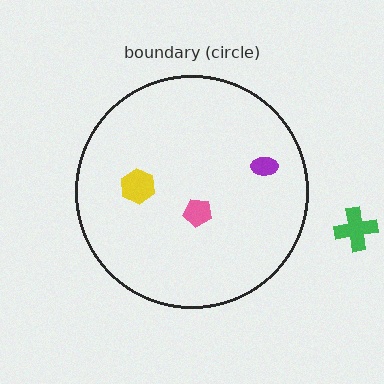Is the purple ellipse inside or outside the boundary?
Inside.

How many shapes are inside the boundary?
3 inside, 1 outside.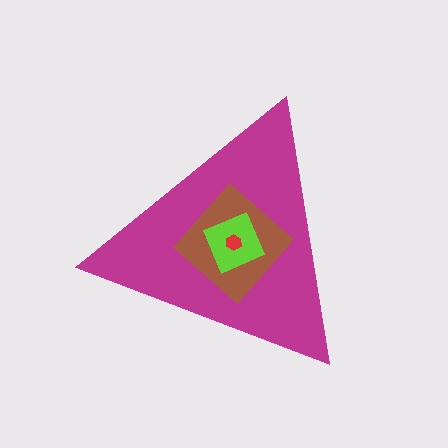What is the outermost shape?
The magenta triangle.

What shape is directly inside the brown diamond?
The lime diamond.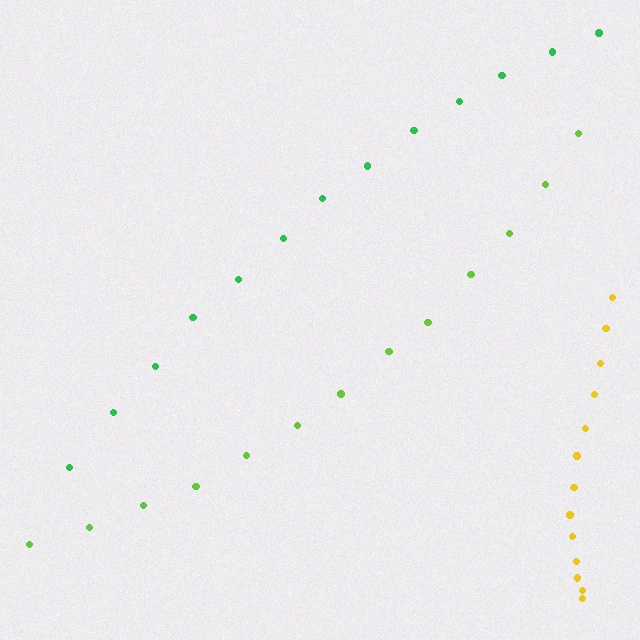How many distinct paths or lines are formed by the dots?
There are 3 distinct paths.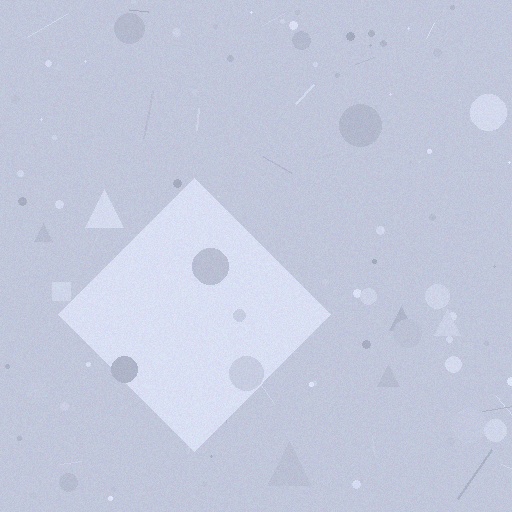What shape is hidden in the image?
A diamond is hidden in the image.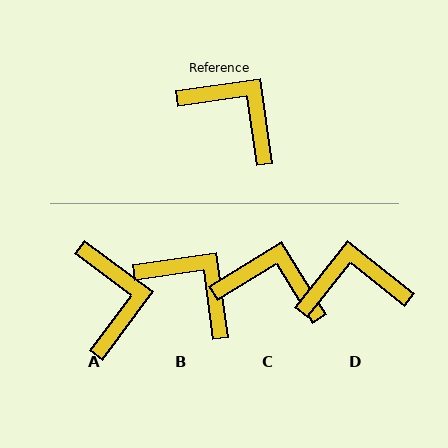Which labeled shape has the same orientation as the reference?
B.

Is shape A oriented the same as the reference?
No, it is off by about 44 degrees.